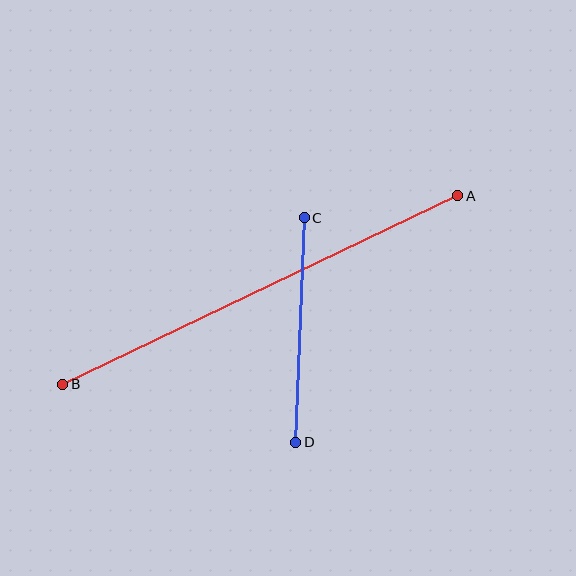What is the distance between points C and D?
The distance is approximately 224 pixels.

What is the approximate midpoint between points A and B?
The midpoint is at approximately (260, 290) pixels.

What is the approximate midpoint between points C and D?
The midpoint is at approximately (300, 330) pixels.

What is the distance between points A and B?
The distance is approximately 437 pixels.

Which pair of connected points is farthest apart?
Points A and B are farthest apart.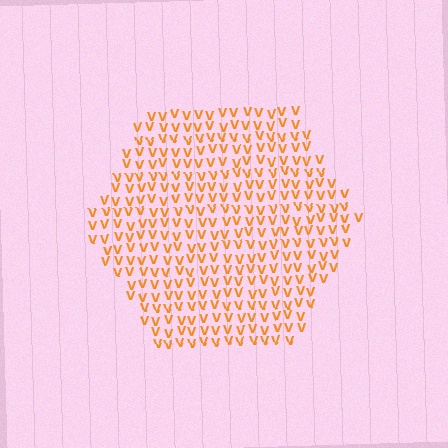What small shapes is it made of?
It is made of small letter V's.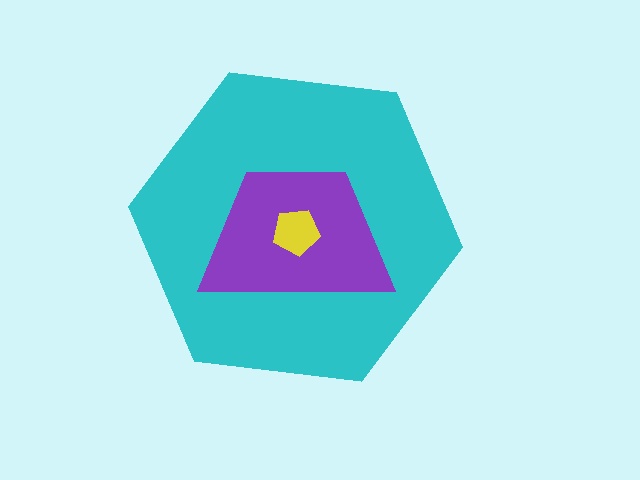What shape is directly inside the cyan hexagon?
The purple trapezoid.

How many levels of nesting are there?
3.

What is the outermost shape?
The cyan hexagon.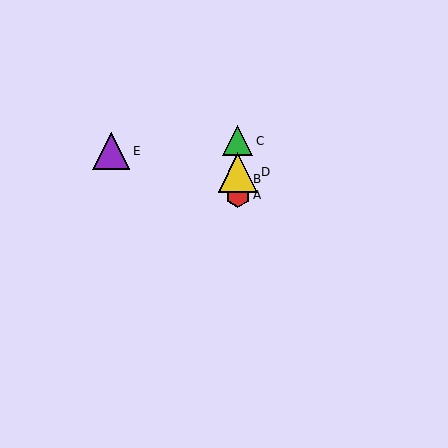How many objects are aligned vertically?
4 objects (A, B, C, D) are aligned vertically.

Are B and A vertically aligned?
Yes, both are at x≈238.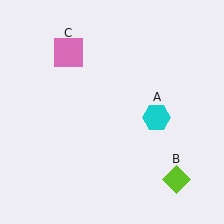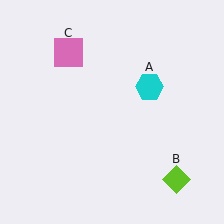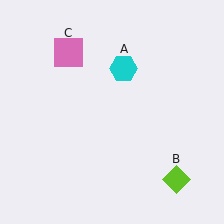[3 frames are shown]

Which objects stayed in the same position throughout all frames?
Lime diamond (object B) and pink square (object C) remained stationary.